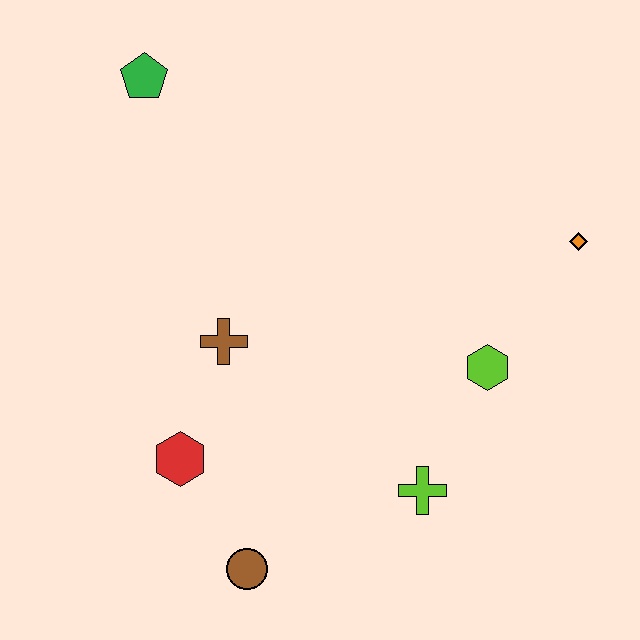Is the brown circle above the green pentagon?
No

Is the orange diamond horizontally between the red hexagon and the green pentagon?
No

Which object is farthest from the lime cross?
The green pentagon is farthest from the lime cross.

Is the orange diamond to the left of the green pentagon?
No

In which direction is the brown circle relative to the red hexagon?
The brown circle is below the red hexagon.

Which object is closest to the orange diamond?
The lime hexagon is closest to the orange diamond.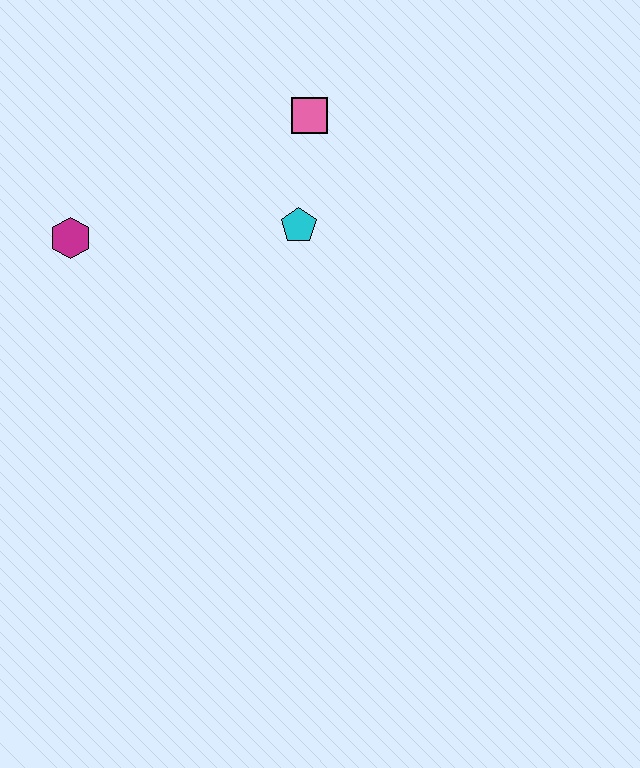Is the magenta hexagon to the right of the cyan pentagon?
No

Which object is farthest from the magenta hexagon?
The pink square is farthest from the magenta hexagon.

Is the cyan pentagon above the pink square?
No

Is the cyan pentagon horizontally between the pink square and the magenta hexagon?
Yes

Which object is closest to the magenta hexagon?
The cyan pentagon is closest to the magenta hexagon.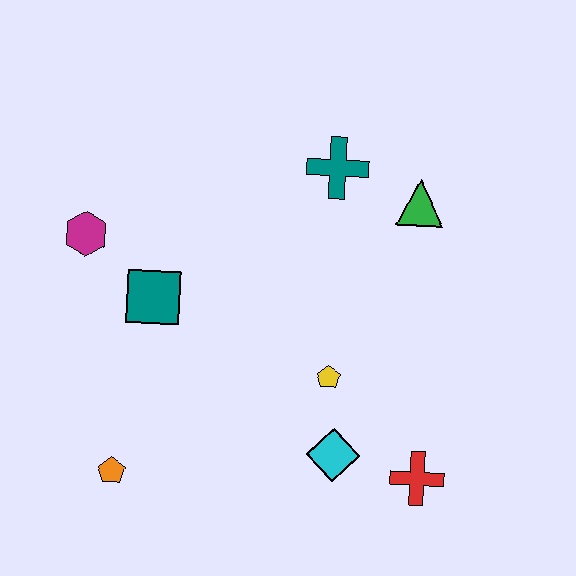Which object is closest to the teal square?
The magenta hexagon is closest to the teal square.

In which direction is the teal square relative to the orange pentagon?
The teal square is above the orange pentagon.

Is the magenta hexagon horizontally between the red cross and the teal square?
No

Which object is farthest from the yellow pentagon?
The magenta hexagon is farthest from the yellow pentagon.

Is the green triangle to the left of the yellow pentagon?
No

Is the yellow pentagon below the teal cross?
Yes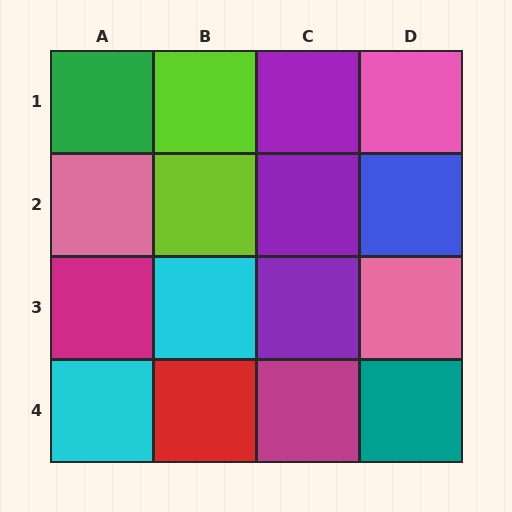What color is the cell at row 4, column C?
Magenta.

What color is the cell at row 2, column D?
Blue.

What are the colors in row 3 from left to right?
Magenta, cyan, purple, pink.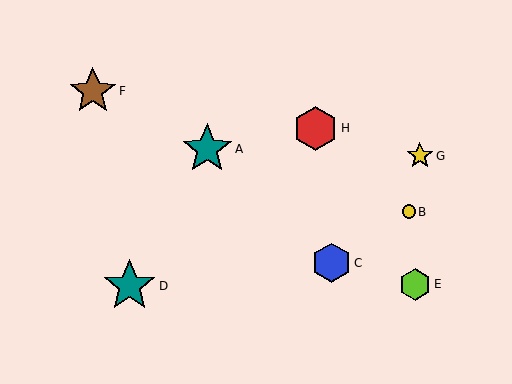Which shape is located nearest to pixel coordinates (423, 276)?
The lime hexagon (labeled E) at (415, 284) is nearest to that location.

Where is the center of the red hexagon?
The center of the red hexagon is at (316, 128).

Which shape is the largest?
The teal star (labeled D) is the largest.